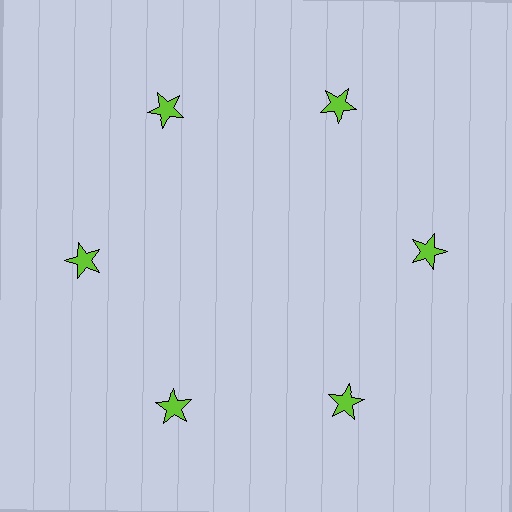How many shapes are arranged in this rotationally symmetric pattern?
There are 6 shapes, arranged in 6 groups of 1.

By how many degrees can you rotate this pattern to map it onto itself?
The pattern maps onto itself every 60 degrees of rotation.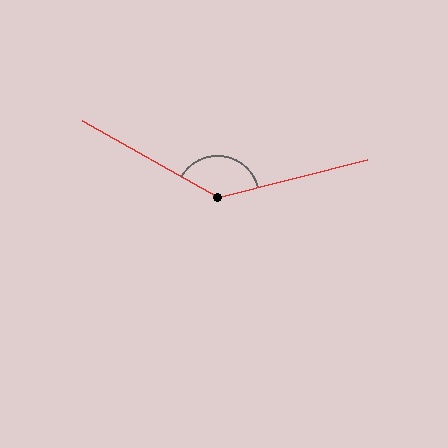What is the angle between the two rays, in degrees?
Approximately 137 degrees.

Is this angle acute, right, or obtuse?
It is obtuse.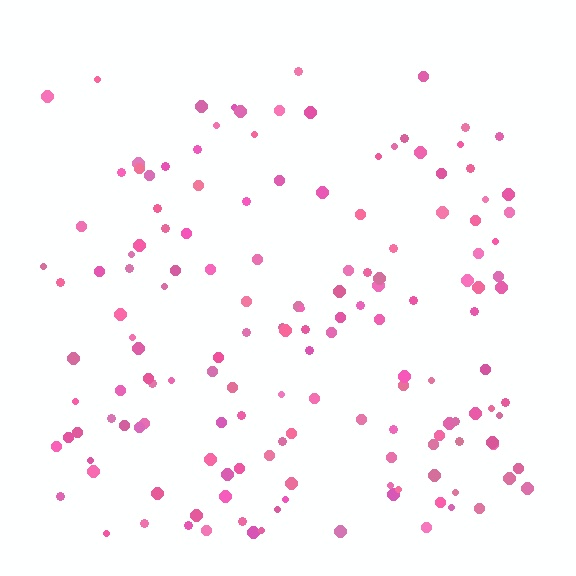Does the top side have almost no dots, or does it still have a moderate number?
Still a moderate number, just noticeably fewer than the bottom.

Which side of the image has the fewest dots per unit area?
The top.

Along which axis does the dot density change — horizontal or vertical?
Vertical.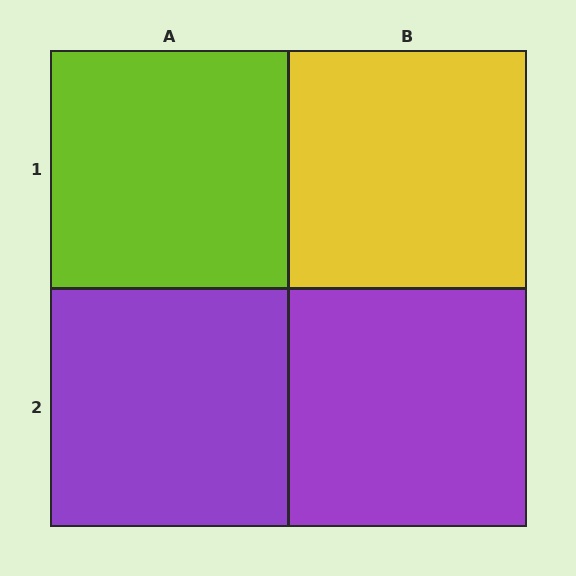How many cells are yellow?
1 cell is yellow.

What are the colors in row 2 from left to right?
Purple, purple.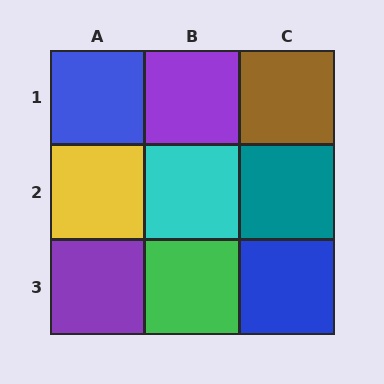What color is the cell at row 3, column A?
Purple.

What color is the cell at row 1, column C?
Brown.